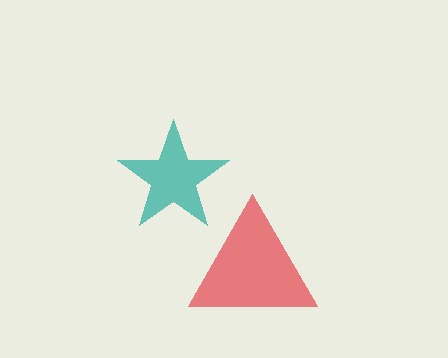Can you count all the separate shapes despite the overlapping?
Yes, there are 2 separate shapes.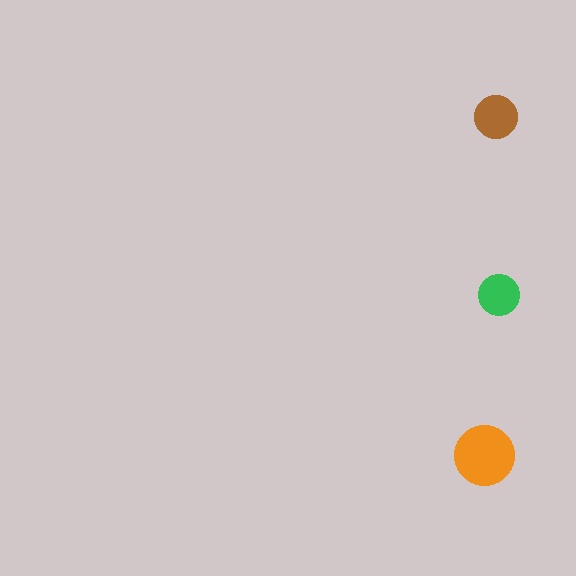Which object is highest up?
The brown circle is topmost.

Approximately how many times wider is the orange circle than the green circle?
About 1.5 times wider.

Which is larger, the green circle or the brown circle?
The brown one.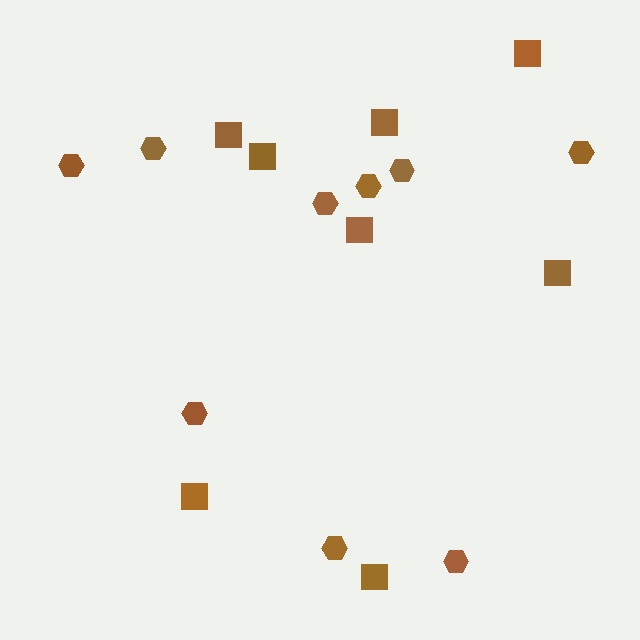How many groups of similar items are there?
There are 2 groups: one group of hexagons (9) and one group of squares (8).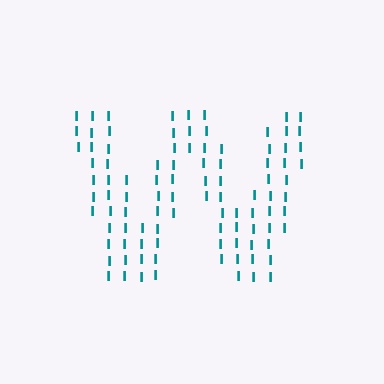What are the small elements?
The small elements are letter I's.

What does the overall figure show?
The overall figure shows the letter W.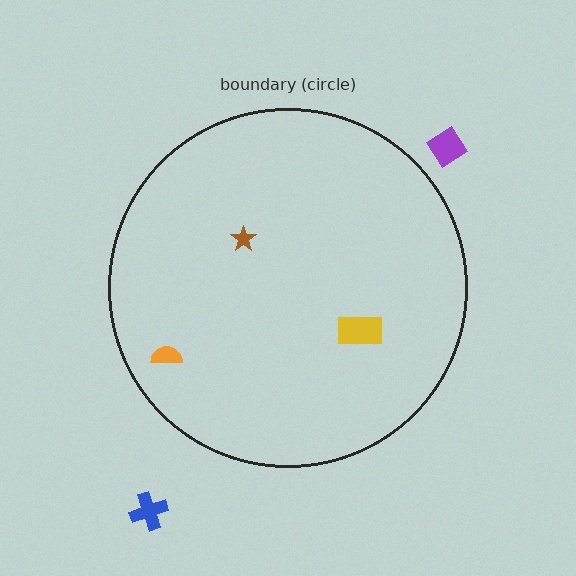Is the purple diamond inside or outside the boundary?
Outside.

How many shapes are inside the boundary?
3 inside, 2 outside.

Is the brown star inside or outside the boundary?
Inside.